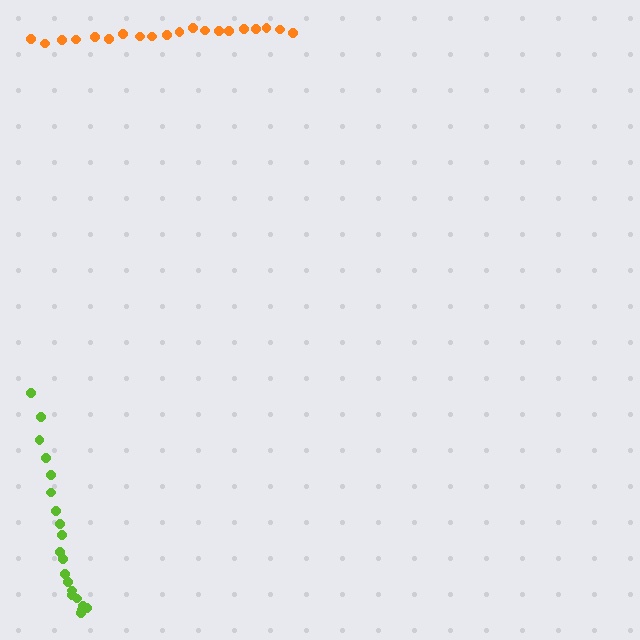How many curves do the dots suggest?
There are 2 distinct paths.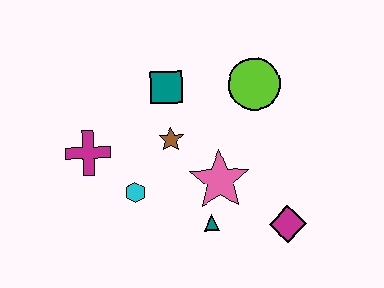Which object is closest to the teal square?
The brown star is closest to the teal square.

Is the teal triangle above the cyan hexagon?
No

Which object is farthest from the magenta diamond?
The magenta cross is farthest from the magenta diamond.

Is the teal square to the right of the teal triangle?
No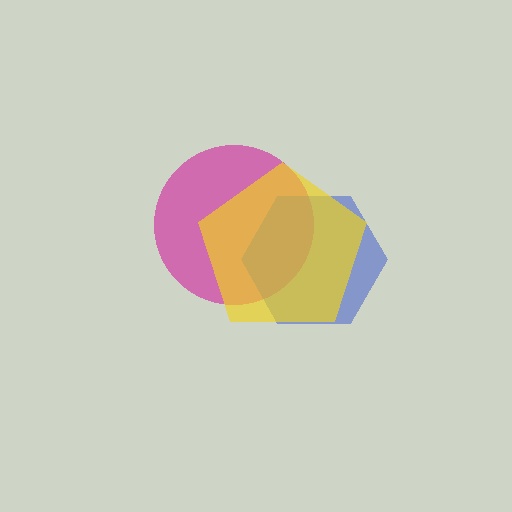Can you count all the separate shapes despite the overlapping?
Yes, there are 3 separate shapes.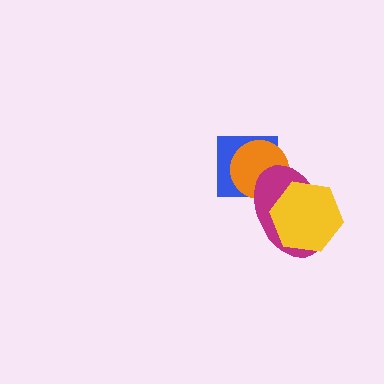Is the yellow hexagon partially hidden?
No, no other shape covers it.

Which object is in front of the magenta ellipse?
The yellow hexagon is in front of the magenta ellipse.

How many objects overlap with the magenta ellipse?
3 objects overlap with the magenta ellipse.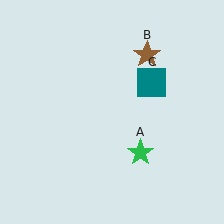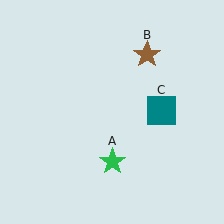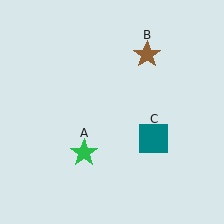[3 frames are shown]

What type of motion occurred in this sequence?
The green star (object A), teal square (object C) rotated clockwise around the center of the scene.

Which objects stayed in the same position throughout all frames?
Brown star (object B) remained stationary.